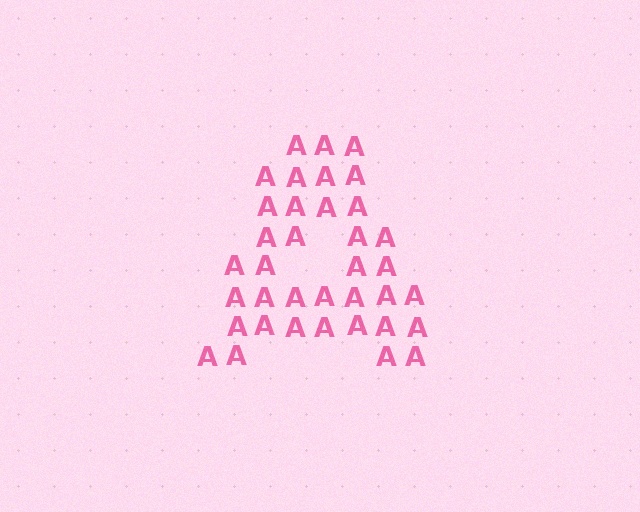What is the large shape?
The large shape is the letter A.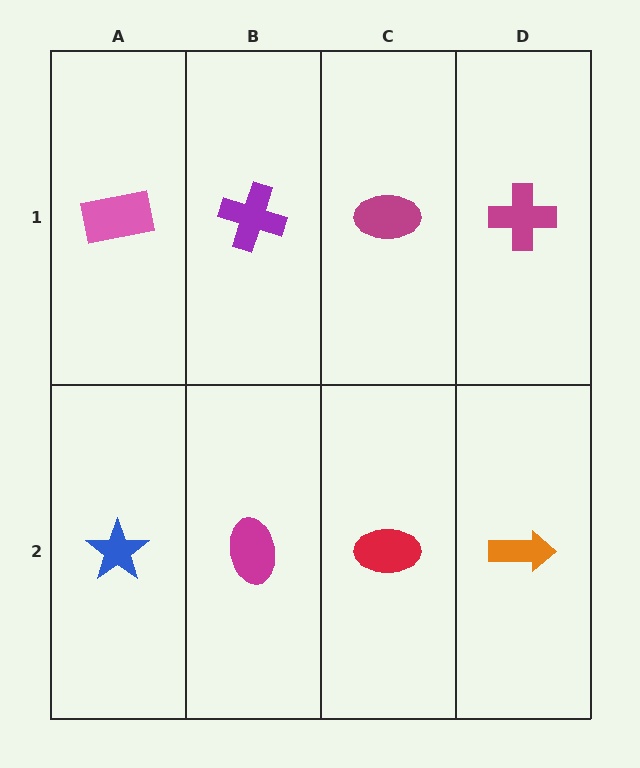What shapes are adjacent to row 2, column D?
A magenta cross (row 1, column D), a red ellipse (row 2, column C).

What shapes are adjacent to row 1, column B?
A magenta ellipse (row 2, column B), a pink rectangle (row 1, column A), a magenta ellipse (row 1, column C).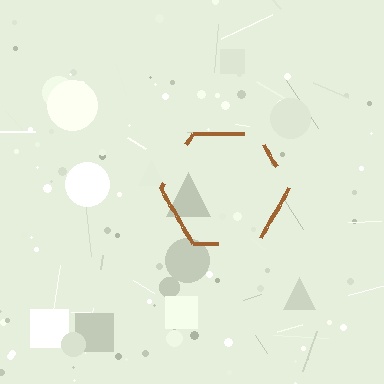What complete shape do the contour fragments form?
The contour fragments form a hexagon.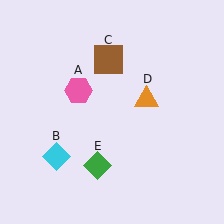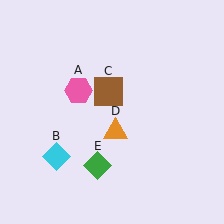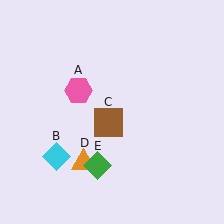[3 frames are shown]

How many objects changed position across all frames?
2 objects changed position: brown square (object C), orange triangle (object D).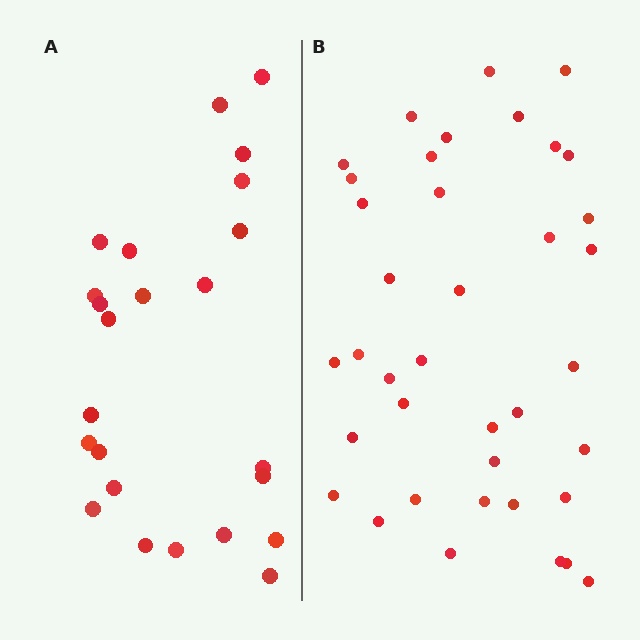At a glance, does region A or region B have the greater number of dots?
Region B (the right region) has more dots.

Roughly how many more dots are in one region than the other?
Region B has approximately 15 more dots than region A.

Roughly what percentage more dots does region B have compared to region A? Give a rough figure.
About 60% more.